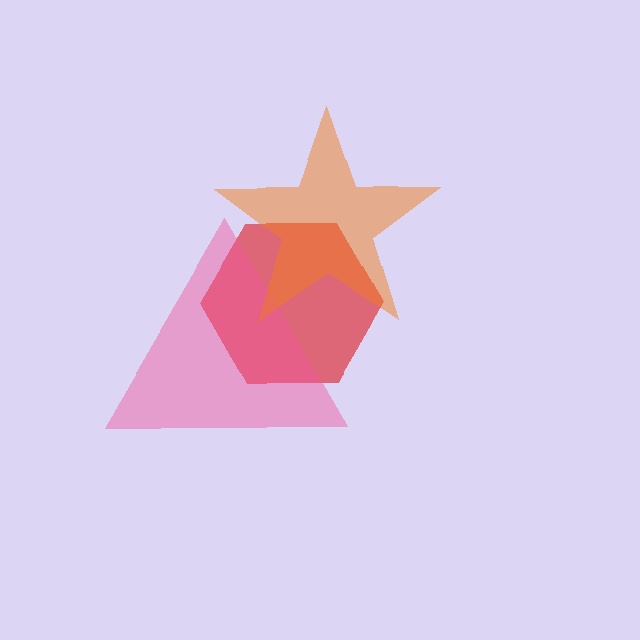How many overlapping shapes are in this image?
There are 3 overlapping shapes in the image.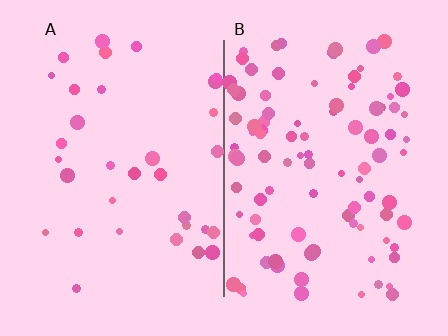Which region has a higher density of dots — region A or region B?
B (the right).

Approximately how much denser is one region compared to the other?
Approximately 2.9× — region B over region A.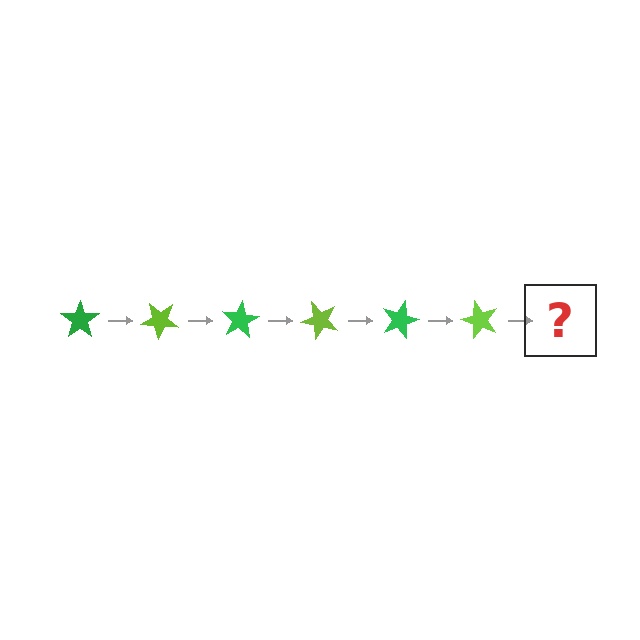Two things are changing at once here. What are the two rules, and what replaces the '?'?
The two rules are that it rotates 40 degrees each step and the color cycles through green and lime. The '?' should be a green star, rotated 240 degrees from the start.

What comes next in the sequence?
The next element should be a green star, rotated 240 degrees from the start.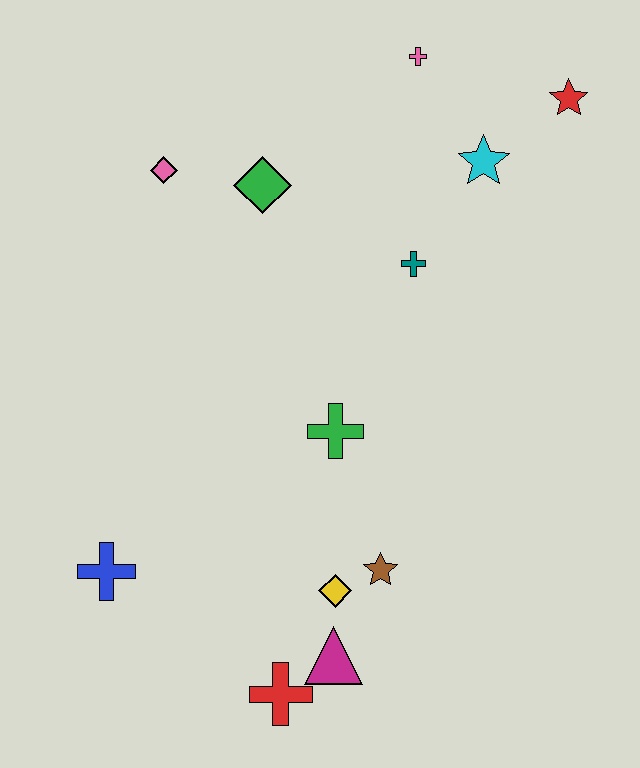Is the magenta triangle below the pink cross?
Yes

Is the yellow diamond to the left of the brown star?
Yes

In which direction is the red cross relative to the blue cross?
The red cross is to the right of the blue cross.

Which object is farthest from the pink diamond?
The red cross is farthest from the pink diamond.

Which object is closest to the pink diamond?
The green diamond is closest to the pink diamond.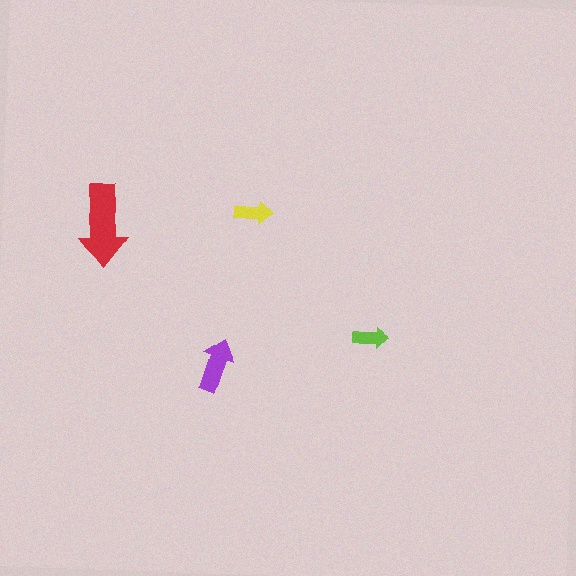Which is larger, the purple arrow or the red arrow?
The red one.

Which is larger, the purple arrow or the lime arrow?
The purple one.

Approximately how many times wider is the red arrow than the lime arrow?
About 2.5 times wider.